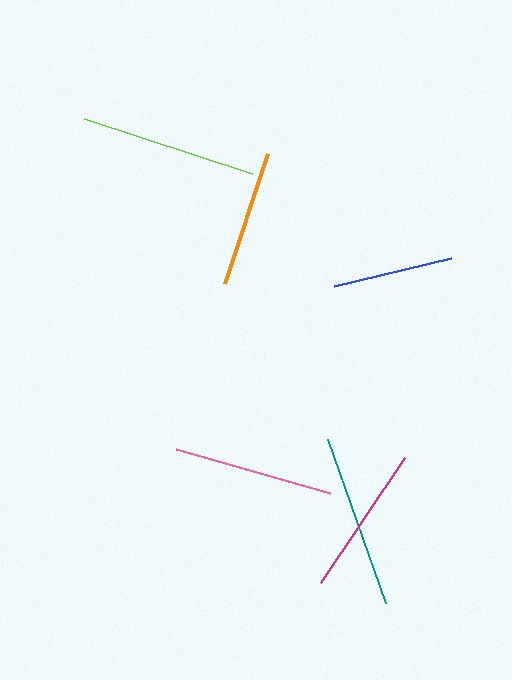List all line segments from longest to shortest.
From longest to shortest: lime, teal, pink, magenta, orange, blue.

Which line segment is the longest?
The lime line is the longest at approximately 176 pixels.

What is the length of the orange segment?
The orange segment is approximately 137 pixels long.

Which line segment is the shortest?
The blue line is the shortest at approximately 120 pixels.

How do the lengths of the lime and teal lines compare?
The lime and teal lines are approximately the same length.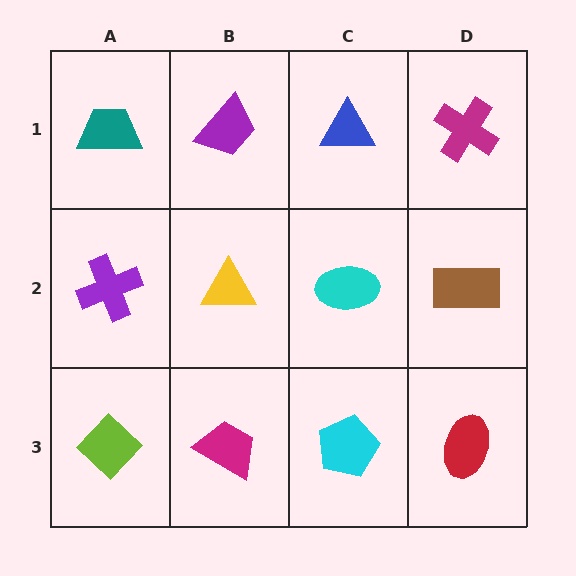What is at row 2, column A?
A purple cross.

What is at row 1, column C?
A blue triangle.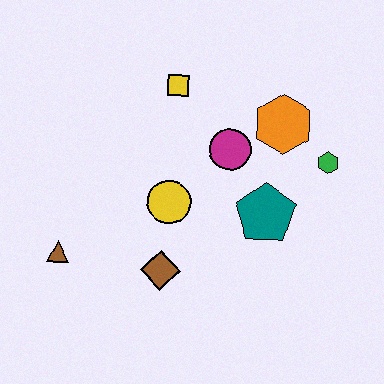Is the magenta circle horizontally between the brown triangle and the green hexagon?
Yes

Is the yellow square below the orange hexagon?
No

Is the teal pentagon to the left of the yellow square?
No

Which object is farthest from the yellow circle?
The green hexagon is farthest from the yellow circle.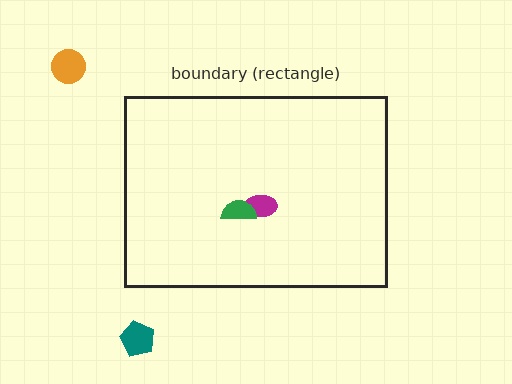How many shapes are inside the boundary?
2 inside, 2 outside.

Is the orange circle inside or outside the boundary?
Outside.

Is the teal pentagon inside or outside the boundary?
Outside.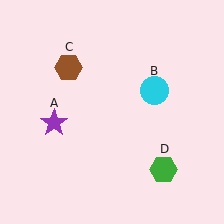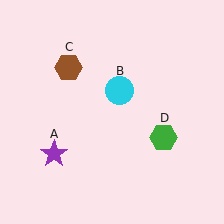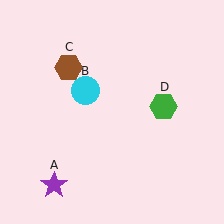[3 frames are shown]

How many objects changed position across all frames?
3 objects changed position: purple star (object A), cyan circle (object B), green hexagon (object D).